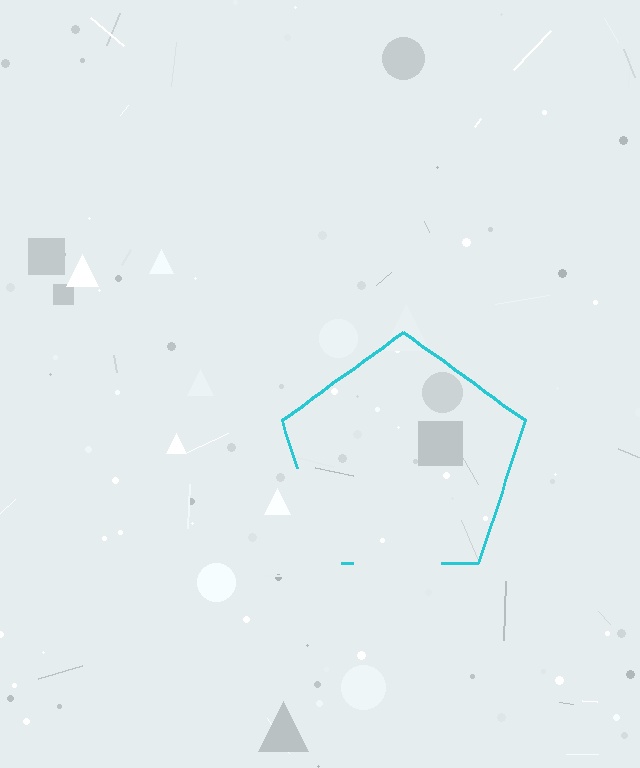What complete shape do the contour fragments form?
The contour fragments form a pentagon.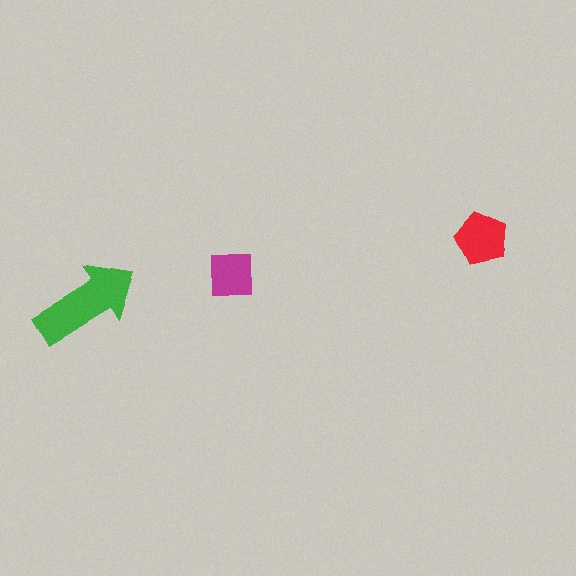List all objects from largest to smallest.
The green arrow, the red pentagon, the magenta square.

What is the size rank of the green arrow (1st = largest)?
1st.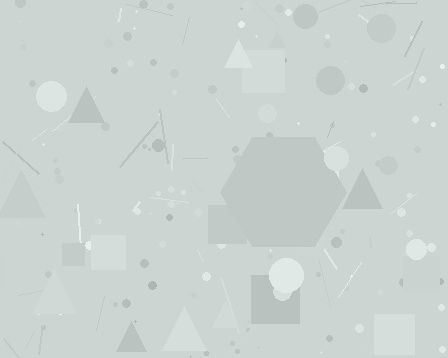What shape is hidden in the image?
A hexagon is hidden in the image.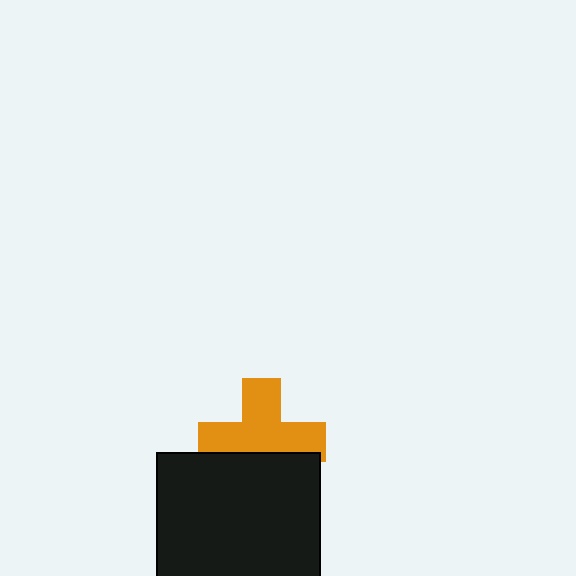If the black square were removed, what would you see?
You would see the complete orange cross.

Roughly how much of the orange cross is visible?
Most of it is visible (roughly 65%).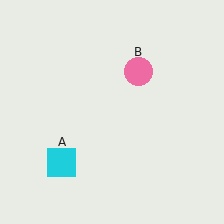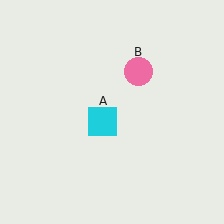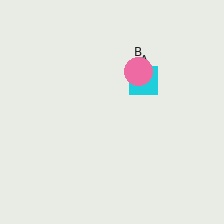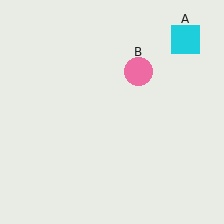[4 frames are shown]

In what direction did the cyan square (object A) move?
The cyan square (object A) moved up and to the right.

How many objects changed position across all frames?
1 object changed position: cyan square (object A).